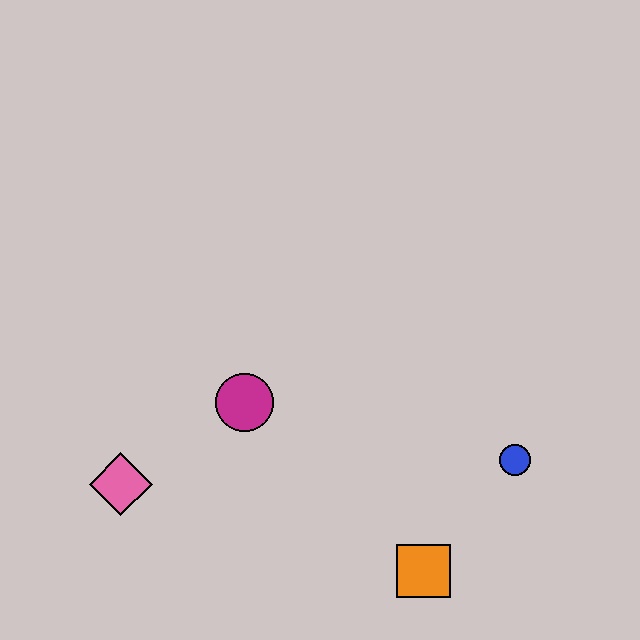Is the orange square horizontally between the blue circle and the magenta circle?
Yes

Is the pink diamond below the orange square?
No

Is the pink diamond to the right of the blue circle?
No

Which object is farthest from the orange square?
The pink diamond is farthest from the orange square.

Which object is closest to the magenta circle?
The pink diamond is closest to the magenta circle.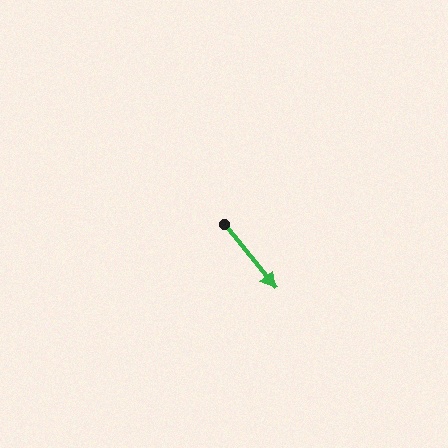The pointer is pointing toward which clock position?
Roughly 5 o'clock.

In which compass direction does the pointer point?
Southeast.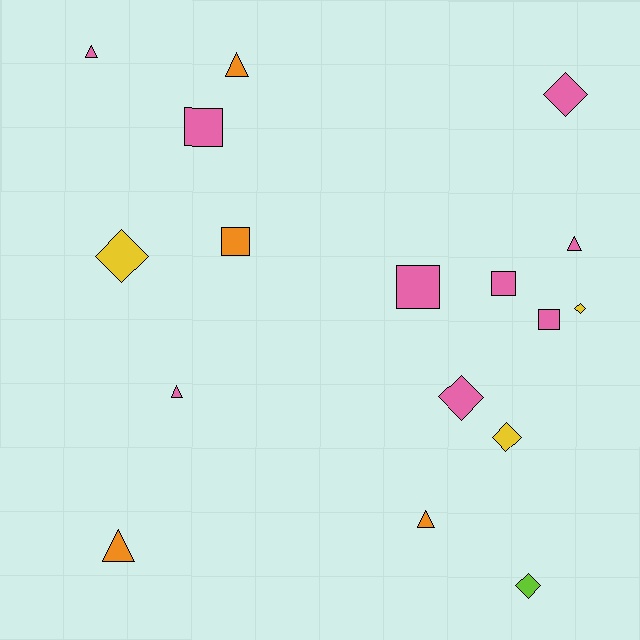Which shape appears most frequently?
Triangle, with 6 objects.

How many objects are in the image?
There are 17 objects.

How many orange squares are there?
There is 1 orange square.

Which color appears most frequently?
Pink, with 9 objects.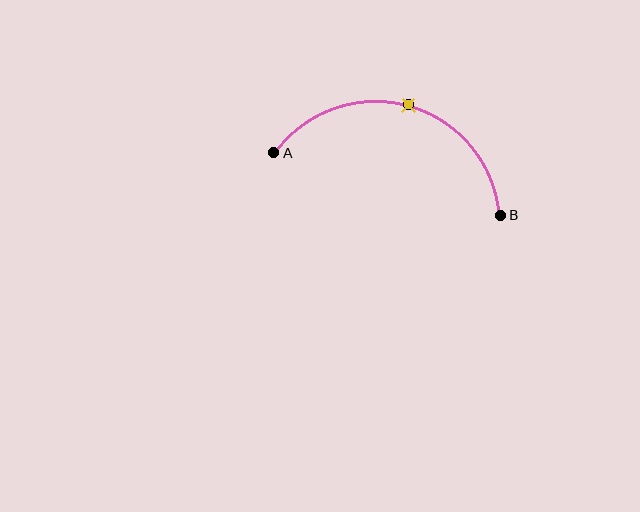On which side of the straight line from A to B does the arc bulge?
The arc bulges above the straight line connecting A and B.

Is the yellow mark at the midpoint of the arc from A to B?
Yes. The yellow mark lies on the arc at equal arc-length from both A and B — it is the arc midpoint.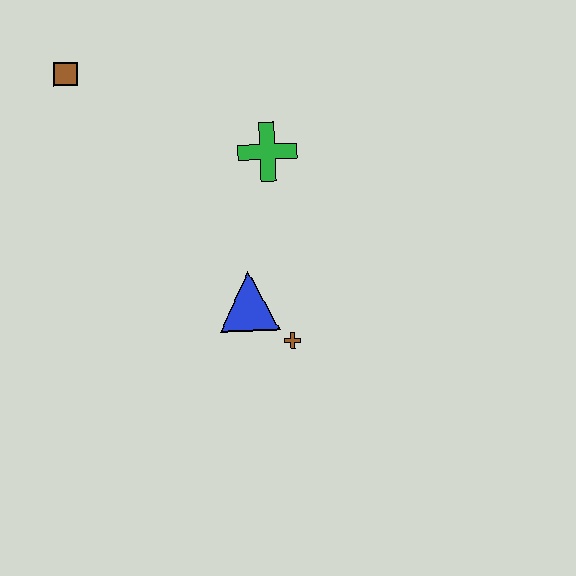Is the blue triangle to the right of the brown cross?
No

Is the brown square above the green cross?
Yes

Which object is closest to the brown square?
The green cross is closest to the brown square.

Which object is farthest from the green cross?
The brown square is farthest from the green cross.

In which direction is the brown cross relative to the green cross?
The brown cross is below the green cross.